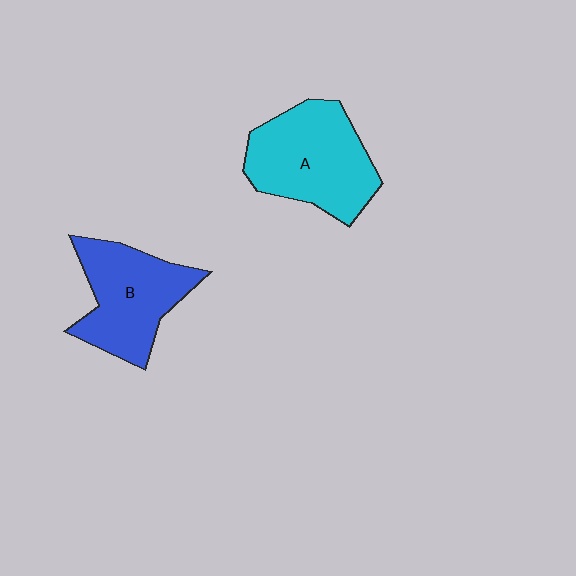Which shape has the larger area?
Shape A (cyan).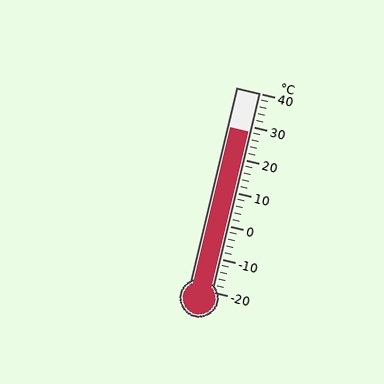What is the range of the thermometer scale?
The thermometer scale ranges from -20°C to 40°C.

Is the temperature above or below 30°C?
The temperature is below 30°C.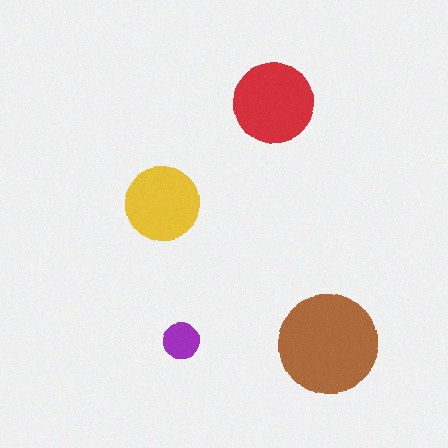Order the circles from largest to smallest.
the brown one, the red one, the yellow one, the purple one.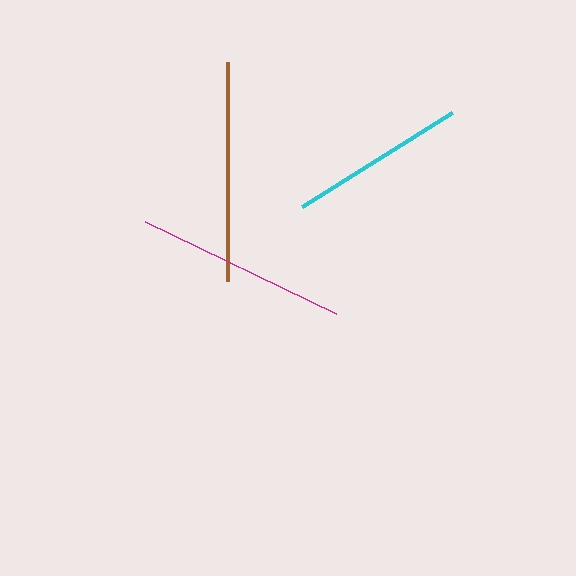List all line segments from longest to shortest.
From longest to shortest: brown, magenta, cyan.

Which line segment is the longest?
The brown line is the longest at approximately 218 pixels.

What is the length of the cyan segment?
The cyan segment is approximately 176 pixels long.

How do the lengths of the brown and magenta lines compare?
The brown and magenta lines are approximately the same length.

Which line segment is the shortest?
The cyan line is the shortest at approximately 176 pixels.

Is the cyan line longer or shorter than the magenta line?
The magenta line is longer than the cyan line.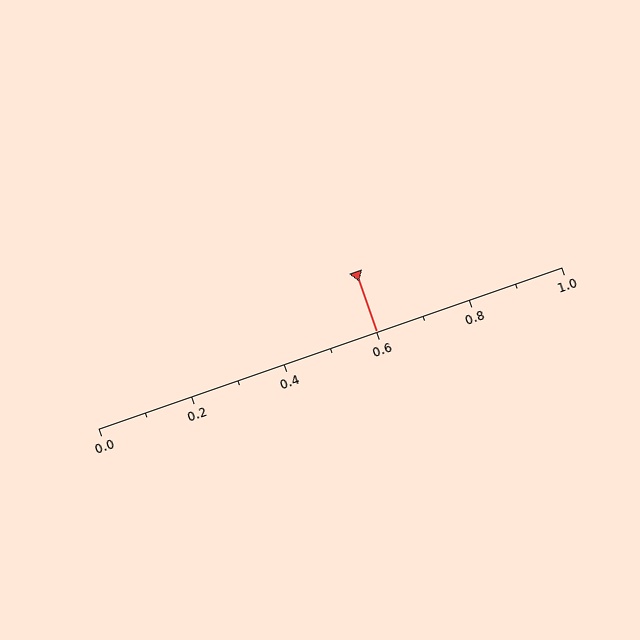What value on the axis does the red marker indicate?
The marker indicates approximately 0.6.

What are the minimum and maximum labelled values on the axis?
The axis runs from 0.0 to 1.0.